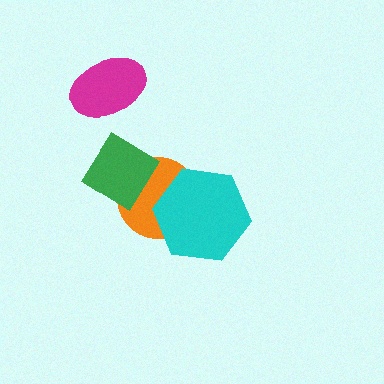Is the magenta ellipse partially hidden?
No, no other shape covers it.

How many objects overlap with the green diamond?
1 object overlaps with the green diamond.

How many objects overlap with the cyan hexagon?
1 object overlaps with the cyan hexagon.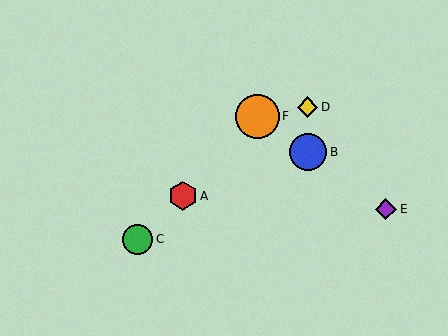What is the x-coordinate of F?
Object F is at x≈257.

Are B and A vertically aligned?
No, B is at x≈308 and A is at x≈183.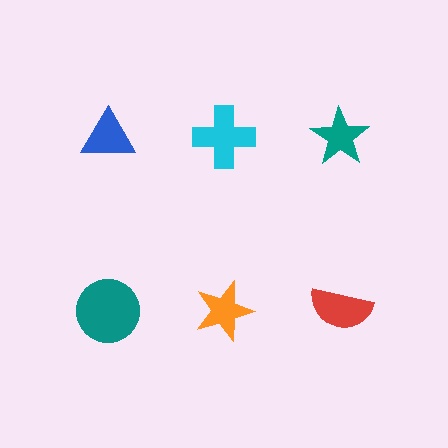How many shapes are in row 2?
3 shapes.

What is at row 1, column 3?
A teal star.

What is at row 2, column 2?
An orange star.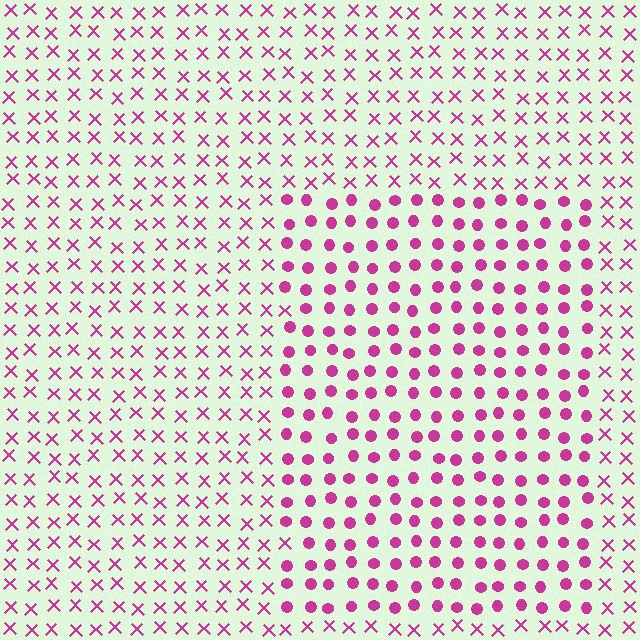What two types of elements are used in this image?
The image uses circles inside the rectangle region and X marks outside it.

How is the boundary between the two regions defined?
The boundary is defined by a change in element shape: circles inside vs. X marks outside. All elements share the same color and spacing.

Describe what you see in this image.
The image is filled with small magenta elements arranged in a uniform grid. A rectangle-shaped region contains circles, while the surrounding area contains X marks. The boundary is defined purely by the change in element shape.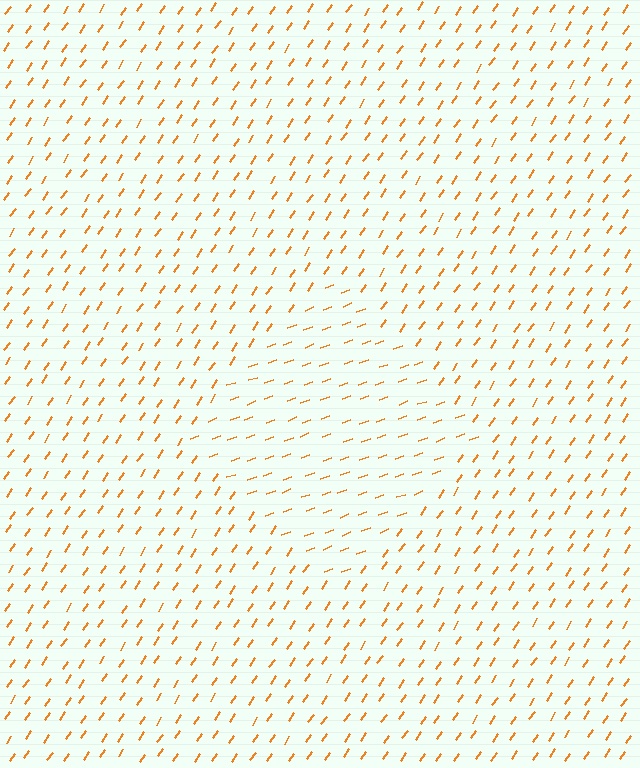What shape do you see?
I see a diamond.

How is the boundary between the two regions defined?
The boundary is defined purely by a change in line orientation (approximately 36 degrees difference). All lines are the same color and thickness.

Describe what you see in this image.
The image is filled with small orange line segments. A diamond region in the image has lines oriented differently from the surrounding lines, creating a visible texture boundary.